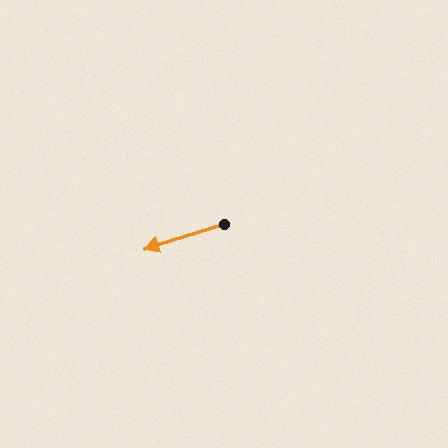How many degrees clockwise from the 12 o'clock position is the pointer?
Approximately 253 degrees.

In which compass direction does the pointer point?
West.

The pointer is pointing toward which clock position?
Roughly 8 o'clock.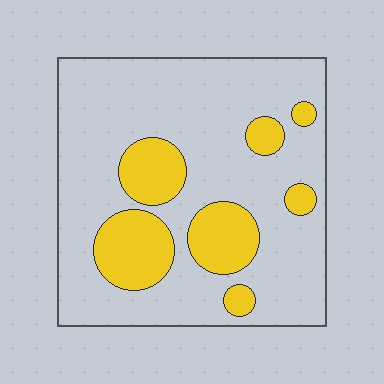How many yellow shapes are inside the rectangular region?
7.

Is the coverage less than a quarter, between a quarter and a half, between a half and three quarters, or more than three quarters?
Less than a quarter.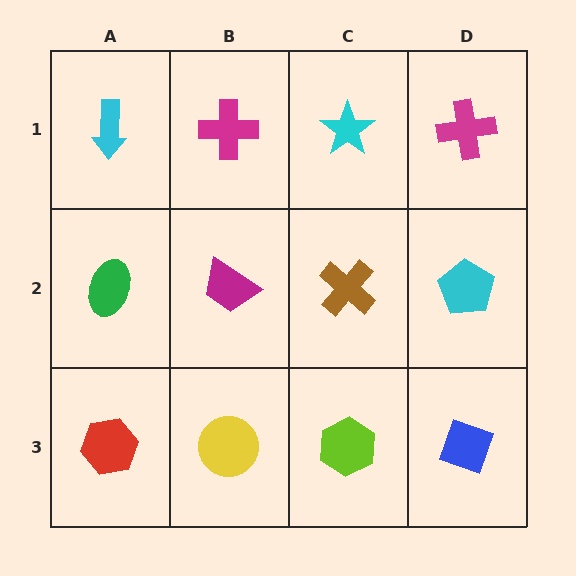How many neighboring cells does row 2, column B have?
4.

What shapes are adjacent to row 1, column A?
A green ellipse (row 2, column A), a magenta cross (row 1, column B).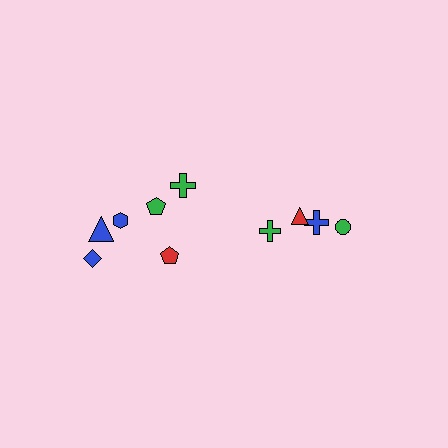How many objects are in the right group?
There are 4 objects.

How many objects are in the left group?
There are 6 objects.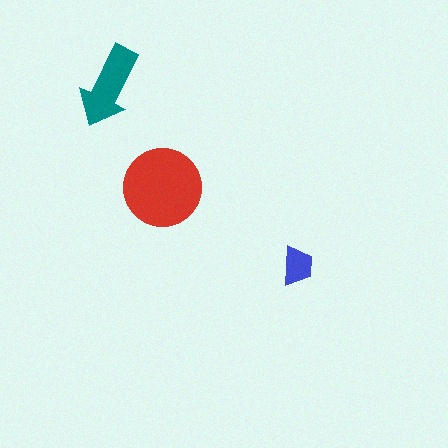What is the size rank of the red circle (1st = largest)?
1st.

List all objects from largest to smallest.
The red circle, the teal arrow, the blue trapezoid.